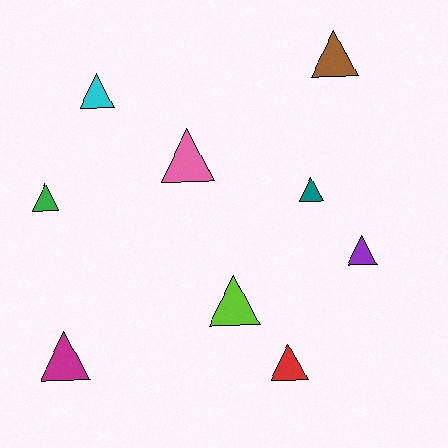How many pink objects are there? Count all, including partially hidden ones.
There is 1 pink object.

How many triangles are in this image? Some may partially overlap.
There are 9 triangles.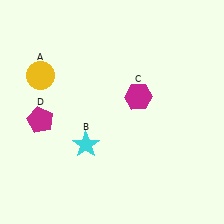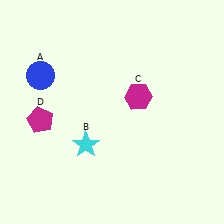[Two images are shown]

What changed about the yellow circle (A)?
In Image 1, A is yellow. In Image 2, it changed to blue.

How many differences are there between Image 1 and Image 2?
There is 1 difference between the two images.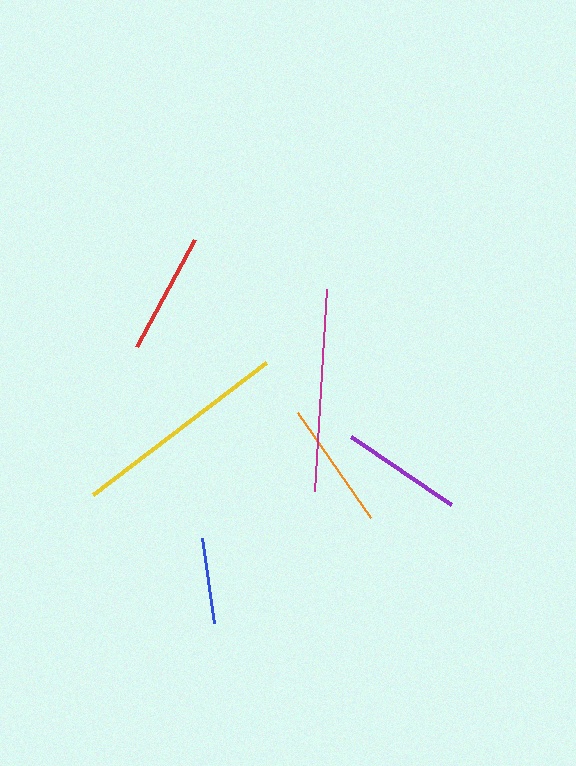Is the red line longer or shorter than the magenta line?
The magenta line is longer than the red line.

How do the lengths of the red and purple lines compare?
The red and purple lines are approximately the same length.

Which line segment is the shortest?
The blue line is the shortest at approximately 86 pixels.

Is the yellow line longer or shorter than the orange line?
The yellow line is longer than the orange line.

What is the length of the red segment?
The red segment is approximately 121 pixels long.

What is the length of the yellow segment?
The yellow segment is approximately 217 pixels long.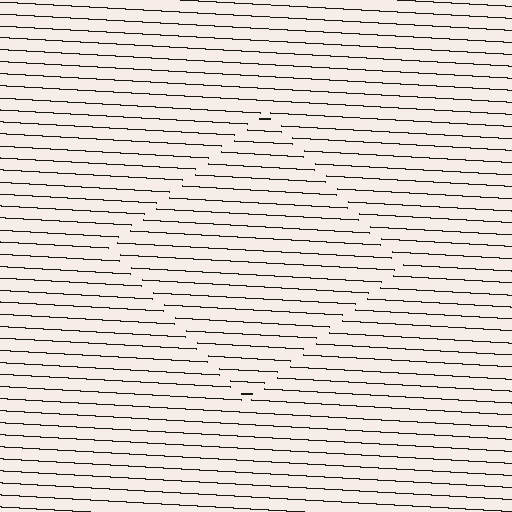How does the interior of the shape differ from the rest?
The interior of the shape contains the same grating, shifted by half a period — the contour is defined by the phase discontinuity where line-ends from the inner and outer gratings abut.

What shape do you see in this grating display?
An illusory square. The interior of the shape contains the same grating, shifted by half a period — the contour is defined by the phase discontinuity where line-ends from the inner and outer gratings abut.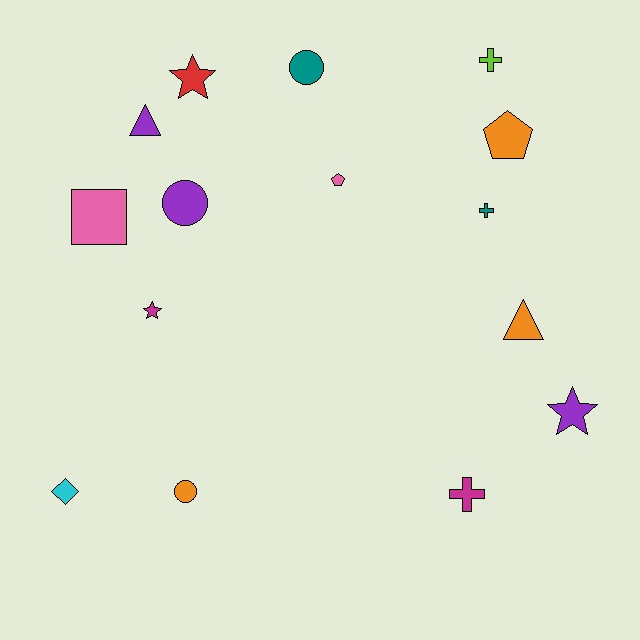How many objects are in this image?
There are 15 objects.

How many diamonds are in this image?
There is 1 diamond.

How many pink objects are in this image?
There are 2 pink objects.